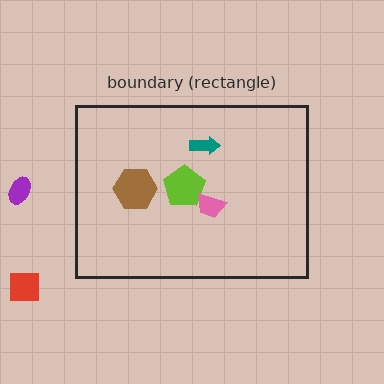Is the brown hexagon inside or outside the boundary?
Inside.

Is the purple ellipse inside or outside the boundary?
Outside.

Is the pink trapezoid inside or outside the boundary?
Inside.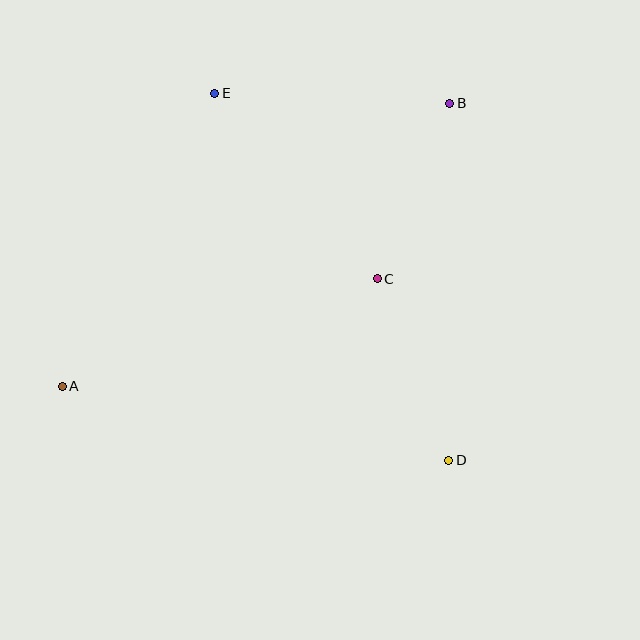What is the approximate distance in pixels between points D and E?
The distance between D and E is approximately 435 pixels.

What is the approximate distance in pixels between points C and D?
The distance between C and D is approximately 195 pixels.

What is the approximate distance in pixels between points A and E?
The distance between A and E is approximately 331 pixels.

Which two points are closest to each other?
Points B and C are closest to each other.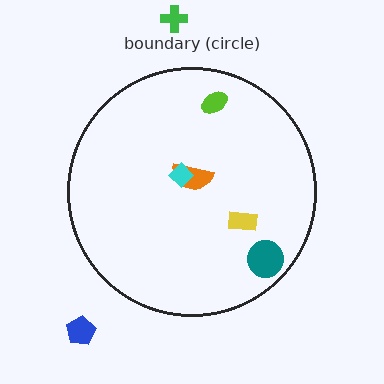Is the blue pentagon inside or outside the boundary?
Outside.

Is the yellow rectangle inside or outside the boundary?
Inside.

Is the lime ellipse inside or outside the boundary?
Inside.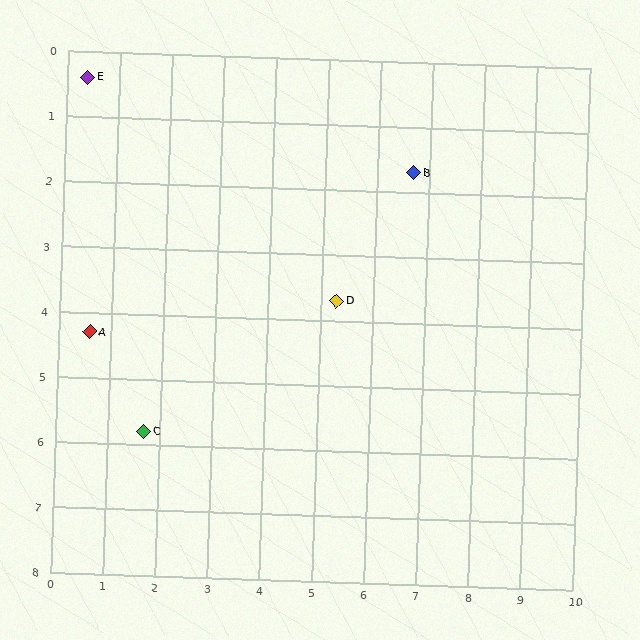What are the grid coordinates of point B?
Point B is at approximately (6.7, 1.7).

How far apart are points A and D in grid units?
Points A and D are about 4.7 grid units apart.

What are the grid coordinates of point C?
Point C is at approximately (1.7, 5.8).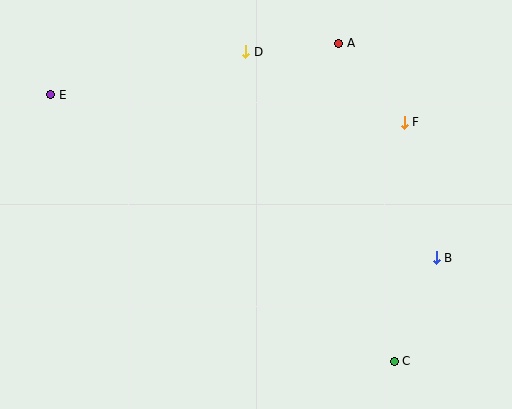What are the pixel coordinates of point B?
Point B is at (436, 258).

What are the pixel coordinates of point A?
Point A is at (339, 43).